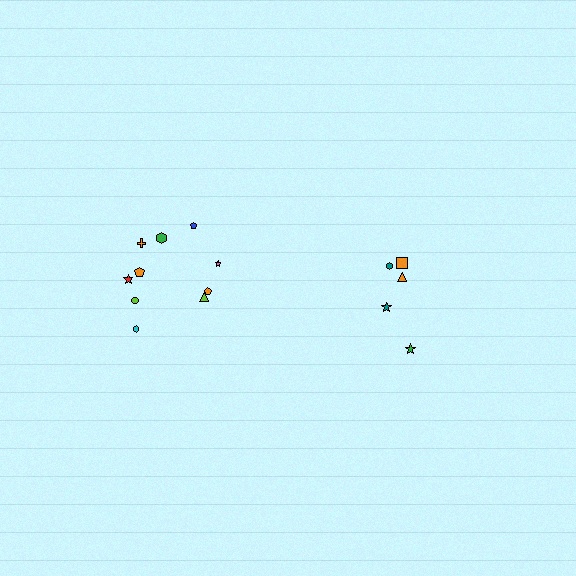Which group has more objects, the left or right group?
The left group.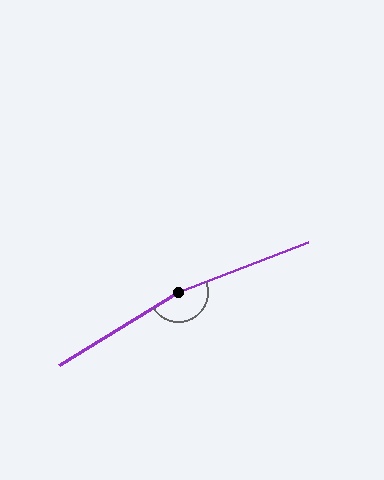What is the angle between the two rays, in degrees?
Approximately 170 degrees.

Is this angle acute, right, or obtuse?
It is obtuse.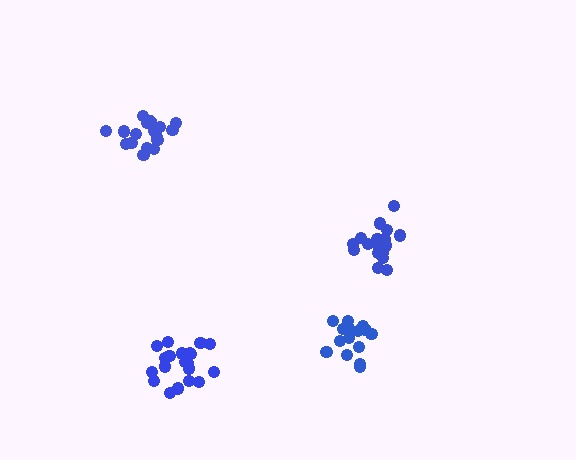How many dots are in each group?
Group 1: 19 dots, Group 2: 20 dots, Group 3: 15 dots, Group 4: 19 dots (73 total).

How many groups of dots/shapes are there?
There are 4 groups.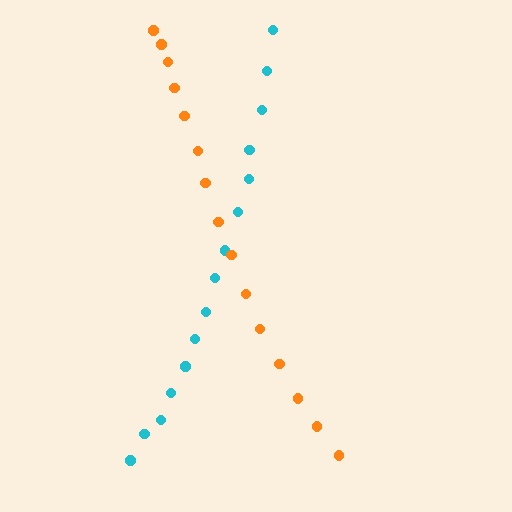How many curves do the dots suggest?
There are 2 distinct paths.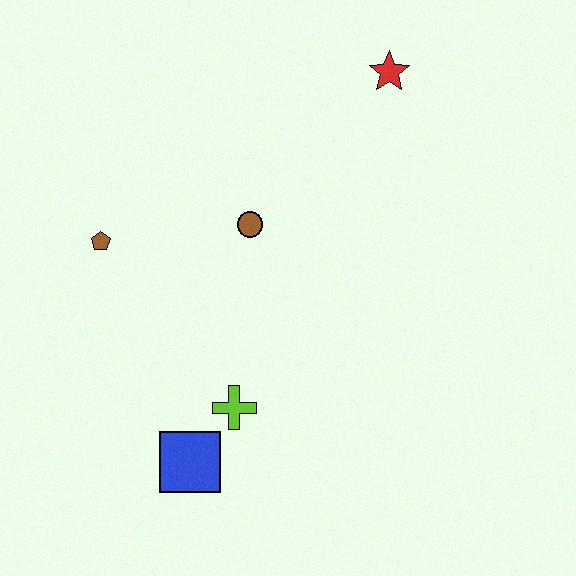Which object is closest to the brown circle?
The brown pentagon is closest to the brown circle.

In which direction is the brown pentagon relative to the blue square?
The brown pentagon is above the blue square.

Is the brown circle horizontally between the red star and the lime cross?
Yes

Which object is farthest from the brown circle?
The blue square is farthest from the brown circle.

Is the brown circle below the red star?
Yes